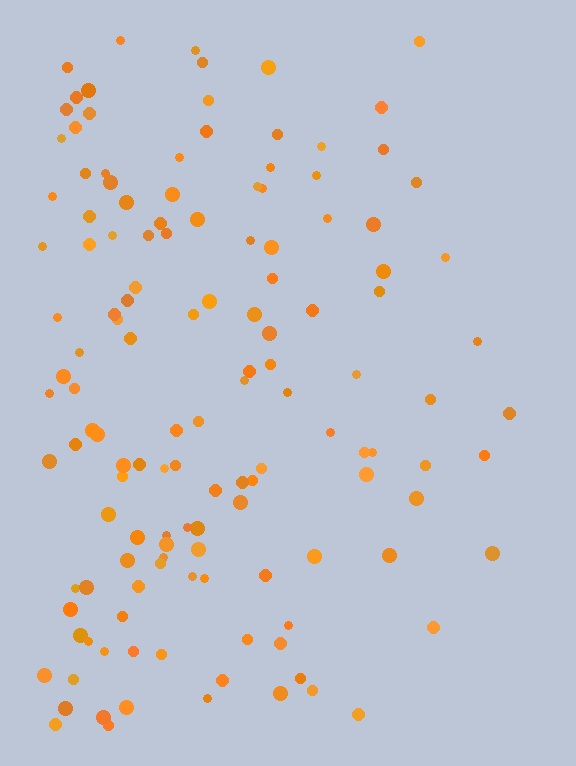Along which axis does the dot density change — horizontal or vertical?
Horizontal.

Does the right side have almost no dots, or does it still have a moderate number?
Still a moderate number, just noticeably fewer than the left.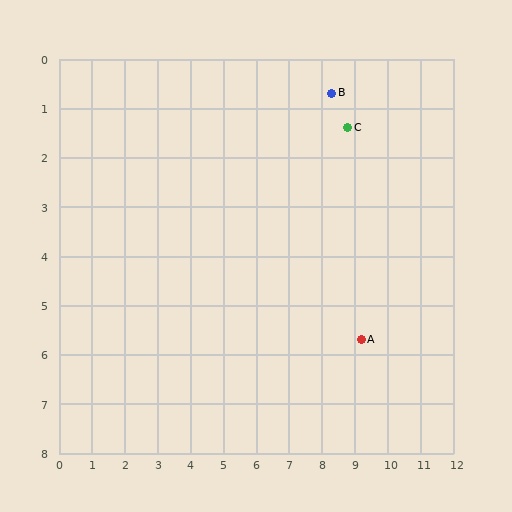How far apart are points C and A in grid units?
Points C and A are about 4.3 grid units apart.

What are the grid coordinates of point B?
Point B is at approximately (8.3, 0.7).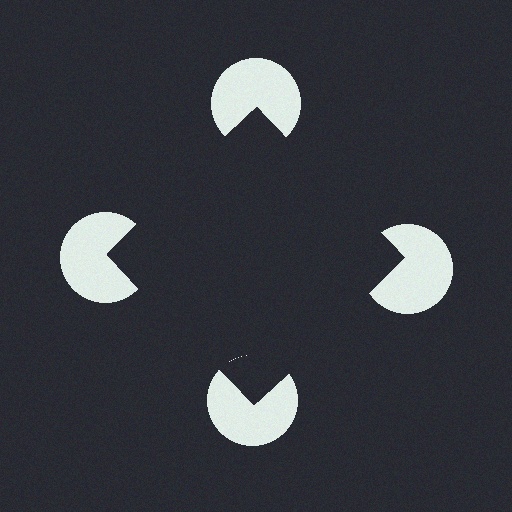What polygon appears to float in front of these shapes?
An illusory square — its edges are inferred from the aligned wedge cuts in the pac-man discs, not physically drawn.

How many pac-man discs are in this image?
There are 4 — one at each vertex of the illusory square.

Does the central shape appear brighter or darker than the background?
It typically appears slightly darker than the background, even though no actual brightness change is drawn.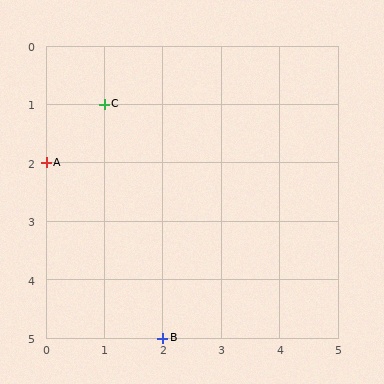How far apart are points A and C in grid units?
Points A and C are 1 column and 1 row apart (about 1.4 grid units diagonally).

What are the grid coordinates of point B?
Point B is at grid coordinates (2, 5).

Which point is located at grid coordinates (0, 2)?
Point A is at (0, 2).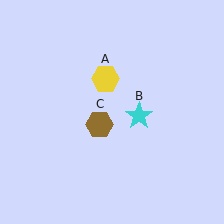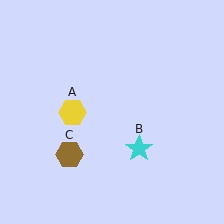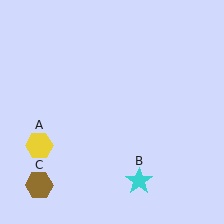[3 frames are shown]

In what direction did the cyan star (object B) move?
The cyan star (object B) moved down.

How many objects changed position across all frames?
3 objects changed position: yellow hexagon (object A), cyan star (object B), brown hexagon (object C).